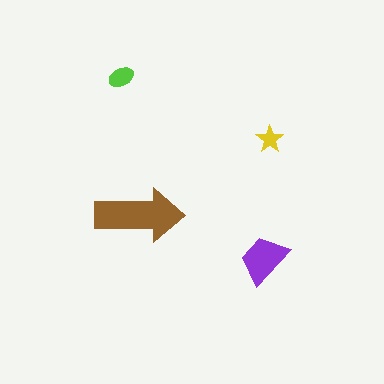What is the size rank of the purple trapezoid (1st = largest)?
2nd.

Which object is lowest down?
The purple trapezoid is bottommost.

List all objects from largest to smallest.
The brown arrow, the purple trapezoid, the lime ellipse, the yellow star.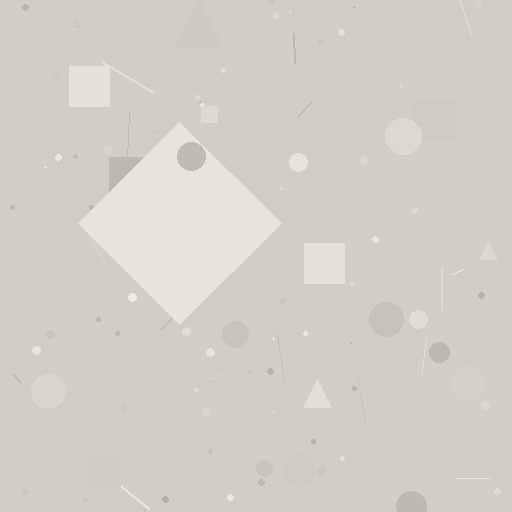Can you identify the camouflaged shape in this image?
The camouflaged shape is a diamond.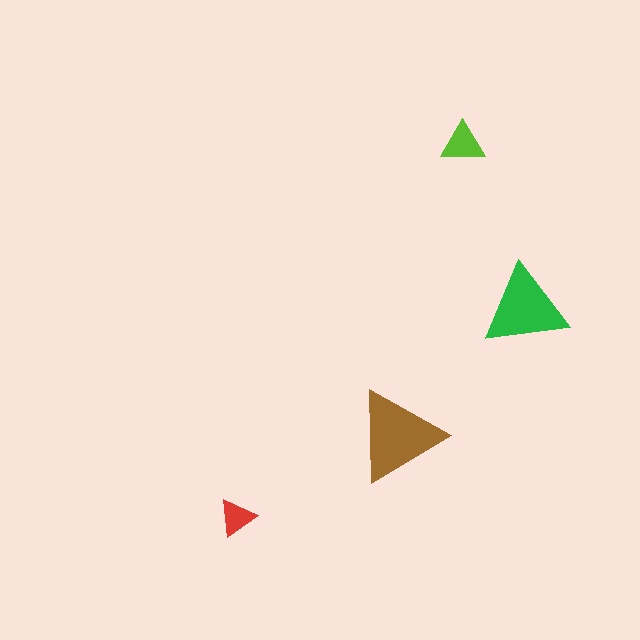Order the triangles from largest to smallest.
the brown one, the green one, the lime one, the red one.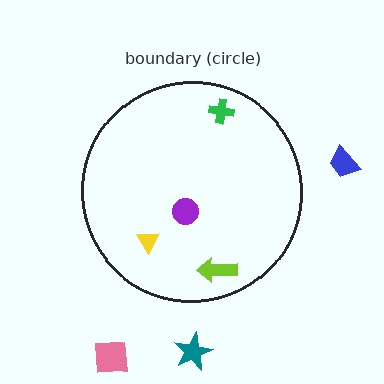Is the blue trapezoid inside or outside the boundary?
Outside.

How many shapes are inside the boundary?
4 inside, 3 outside.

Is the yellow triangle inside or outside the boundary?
Inside.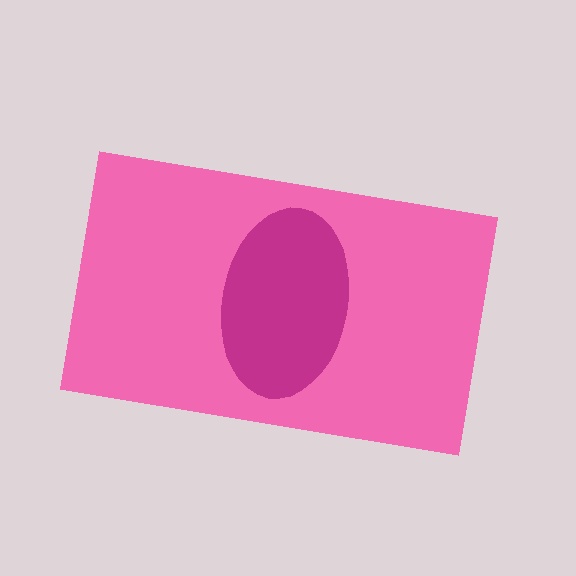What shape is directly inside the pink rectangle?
The magenta ellipse.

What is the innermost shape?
The magenta ellipse.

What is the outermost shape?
The pink rectangle.